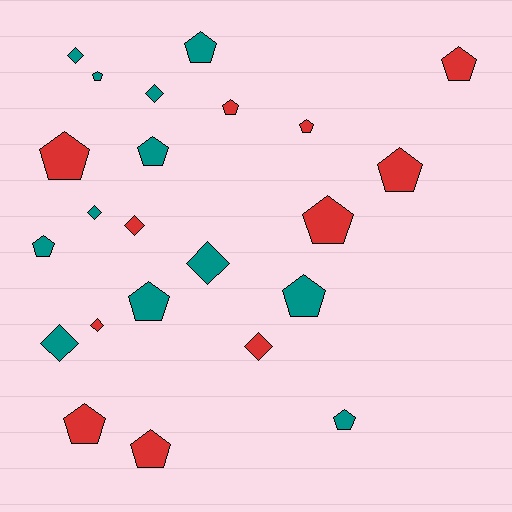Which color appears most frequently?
Teal, with 12 objects.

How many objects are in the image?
There are 23 objects.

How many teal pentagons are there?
There are 7 teal pentagons.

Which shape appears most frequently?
Pentagon, with 15 objects.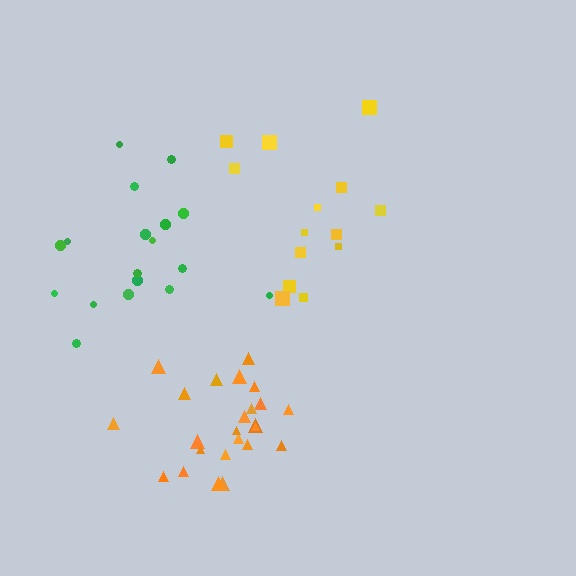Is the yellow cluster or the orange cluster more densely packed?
Orange.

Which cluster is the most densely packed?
Orange.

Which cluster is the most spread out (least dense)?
Green.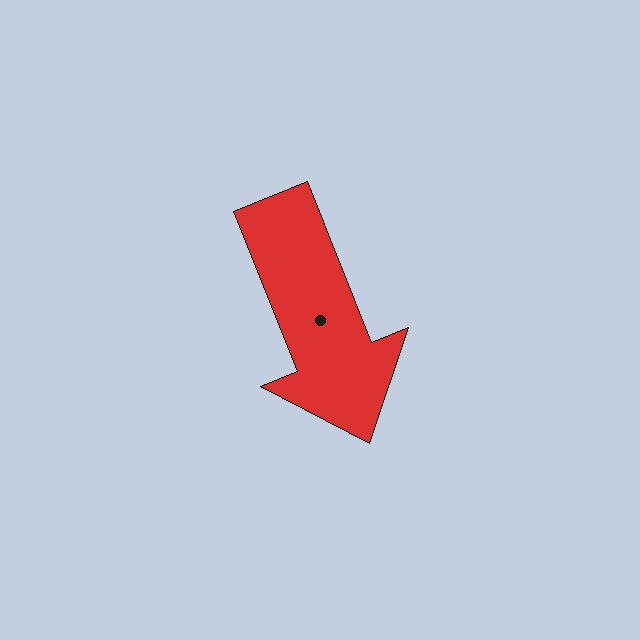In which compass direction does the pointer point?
South.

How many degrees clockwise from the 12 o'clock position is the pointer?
Approximately 158 degrees.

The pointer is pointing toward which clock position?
Roughly 5 o'clock.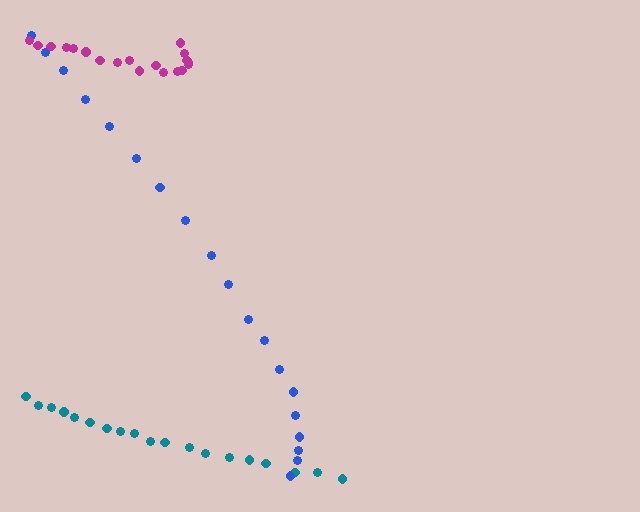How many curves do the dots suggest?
There are 3 distinct paths.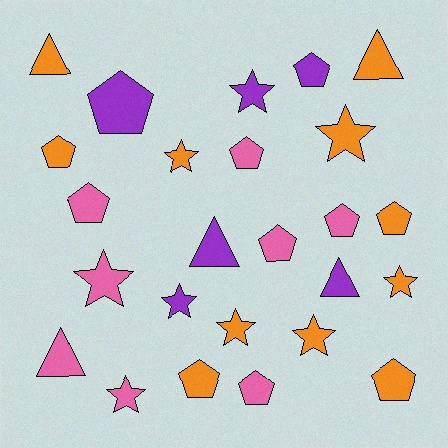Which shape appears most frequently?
Pentagon, with 11 objects.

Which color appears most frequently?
Orange, with 11 objects.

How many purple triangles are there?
There are 2 purple triangles.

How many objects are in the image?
There are 25 objects.